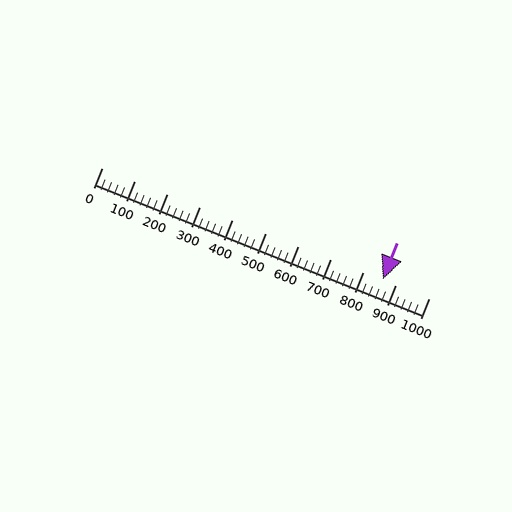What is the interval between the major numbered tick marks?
The major tick marks are spaced 100 units apart.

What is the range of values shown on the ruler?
The ruler shows values from 0 to 1000.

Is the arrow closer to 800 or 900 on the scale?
The arrow is closer to 900.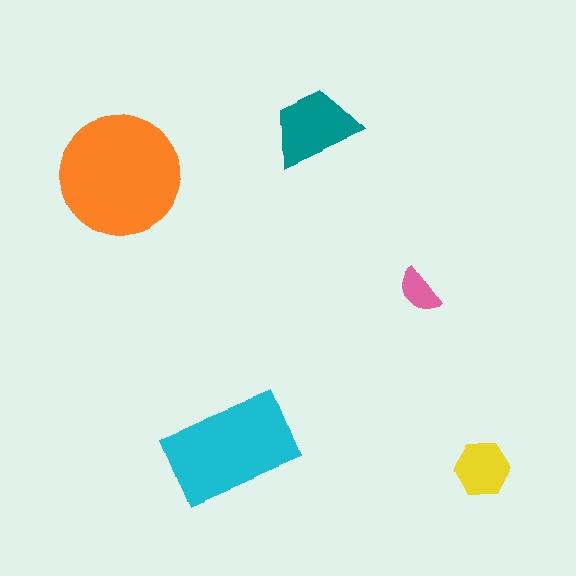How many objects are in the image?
There are 5 objects in the image.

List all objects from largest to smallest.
The orange circle, the cyan rectangle, the teal trapezoid, the yellow hexagon, the pink semicircle.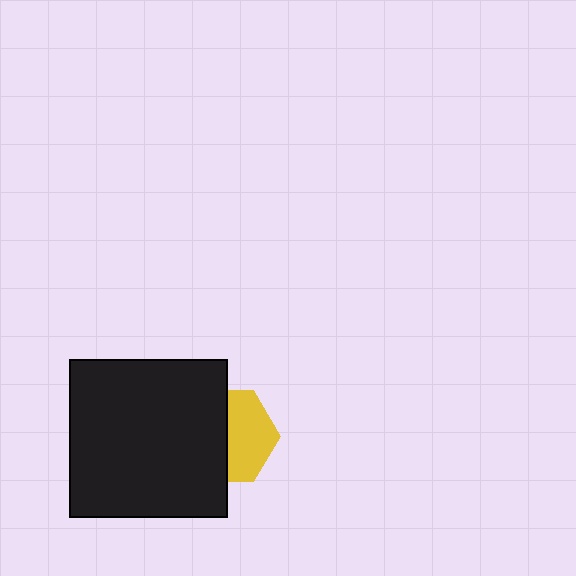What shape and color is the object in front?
The object in front is a black square.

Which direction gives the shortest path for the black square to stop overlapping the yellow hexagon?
Moving left gives the shortest separation.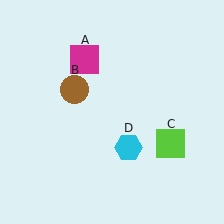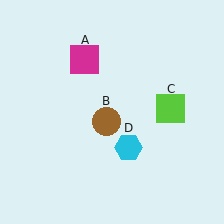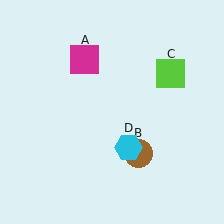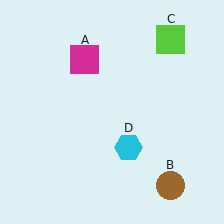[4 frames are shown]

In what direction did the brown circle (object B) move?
The brown circle (object B) moved down and to the right.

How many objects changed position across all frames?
2 objects changed position: brown circle (object B), lime square (object C).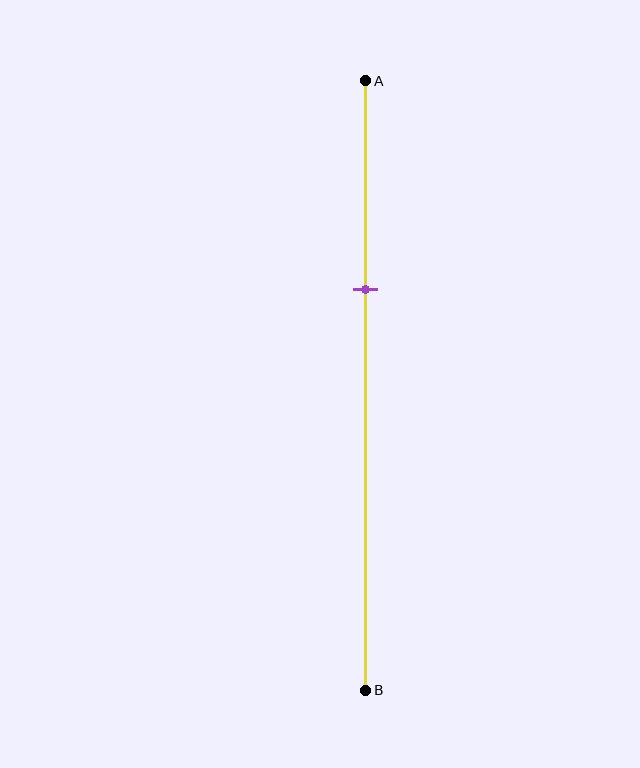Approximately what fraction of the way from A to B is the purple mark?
The purple mark is approximately 35% of the way from A to B.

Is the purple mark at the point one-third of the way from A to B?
Yes, the mark is approximately at the one-third point.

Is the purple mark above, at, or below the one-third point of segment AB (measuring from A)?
The purple mark is approximately at the one-third point of segment AB.